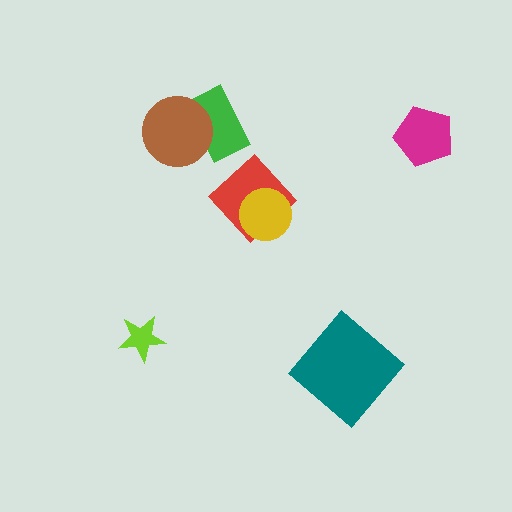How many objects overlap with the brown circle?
1 object overlaps with the brown circle.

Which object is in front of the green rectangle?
The brown circle is in front of the green rectangle.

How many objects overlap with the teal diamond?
0 objects overlap with the teal diamond.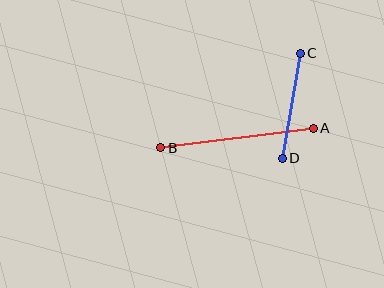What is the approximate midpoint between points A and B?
The midpoint is at approximately (237, 138) pixels.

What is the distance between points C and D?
The distance is approximately 106 pixels.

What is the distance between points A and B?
The distance is approximately 154 pixels.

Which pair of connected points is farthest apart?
Points A and B are farthest apart.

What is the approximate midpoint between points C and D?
The midpoint is at approximately (291, 106) pixels.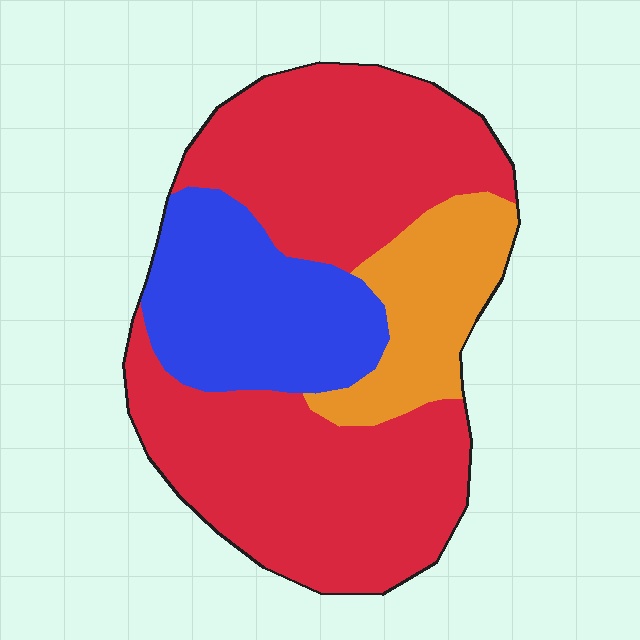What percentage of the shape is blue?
Blue takes up less than a quarter of the shape.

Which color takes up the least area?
Orange, at roughly 15%.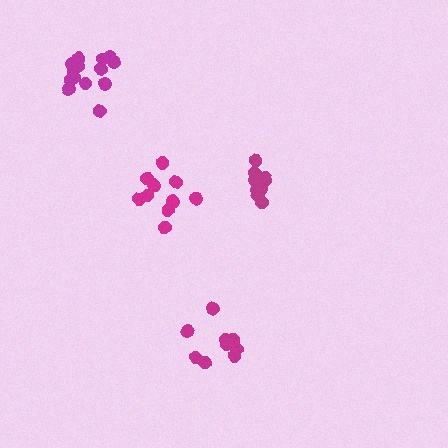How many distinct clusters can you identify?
There are 4 distinct clusters.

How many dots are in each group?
Group 1: 10 dots, Group 2: 10 dots, Group 3: 15 dots, Group 4: 9 dots (44 total).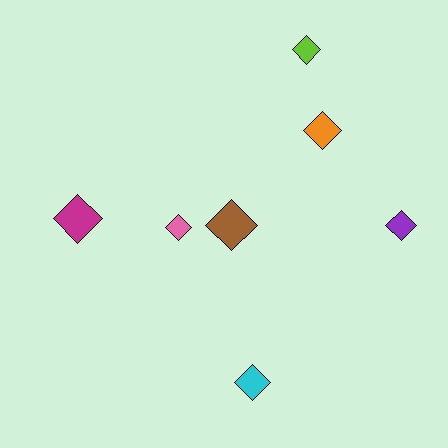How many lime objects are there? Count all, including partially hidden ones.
There is 1 lime object.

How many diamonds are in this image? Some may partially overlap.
There are 7 diamonds.